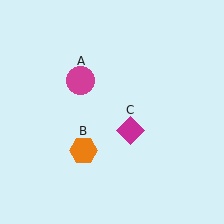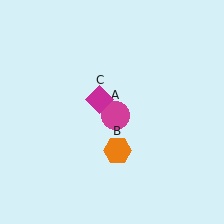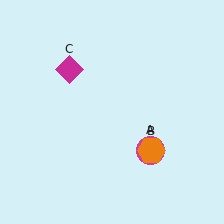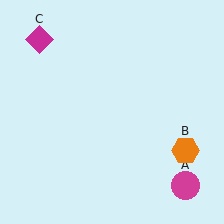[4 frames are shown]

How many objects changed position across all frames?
3 objects changed position: magenta circle (object A), orange hexagon (object B), magenta diamond (object C).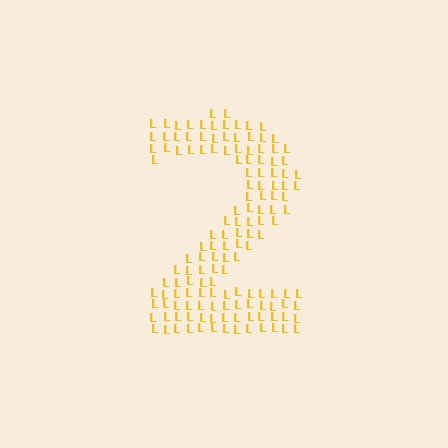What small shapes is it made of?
It is made of small letter L's.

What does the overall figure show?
The overall figure shows the digit 2.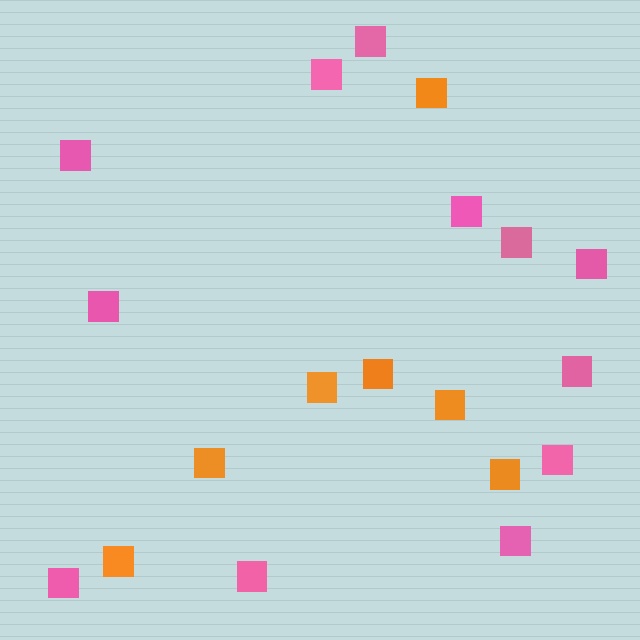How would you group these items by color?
There are 2 groups: one group of pink squares (12) and one group of orange squares (7).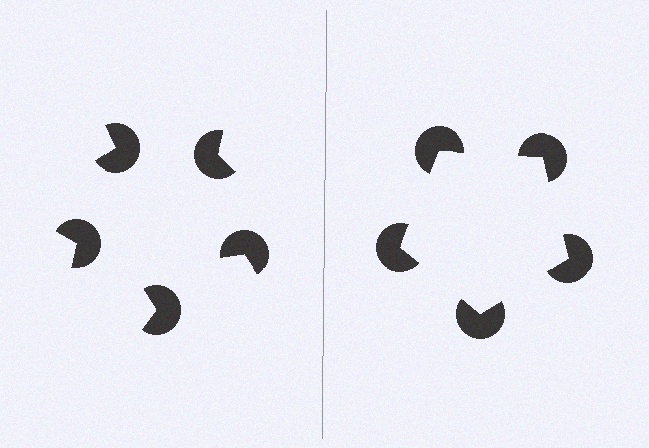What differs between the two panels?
The pac-man discs are positioned identically on both sides; only the wedge orientations differ. On the right they align to a pentagon; on the left they are misaligned.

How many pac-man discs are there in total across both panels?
10 — 5 on each side.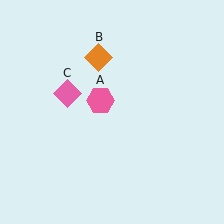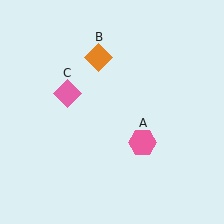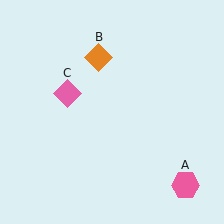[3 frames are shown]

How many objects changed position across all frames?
1 object changed position: pink hexagon (object A).